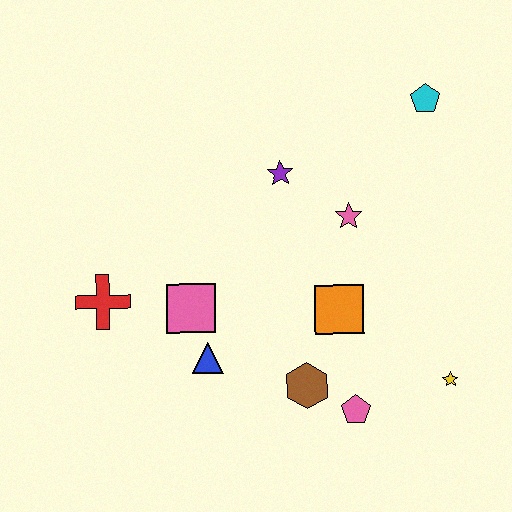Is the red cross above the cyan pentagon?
No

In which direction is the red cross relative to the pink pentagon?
The red cross is to the left of the pink pentagon.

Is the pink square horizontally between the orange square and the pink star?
No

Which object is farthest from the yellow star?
The red cross is farthest from the yellow star.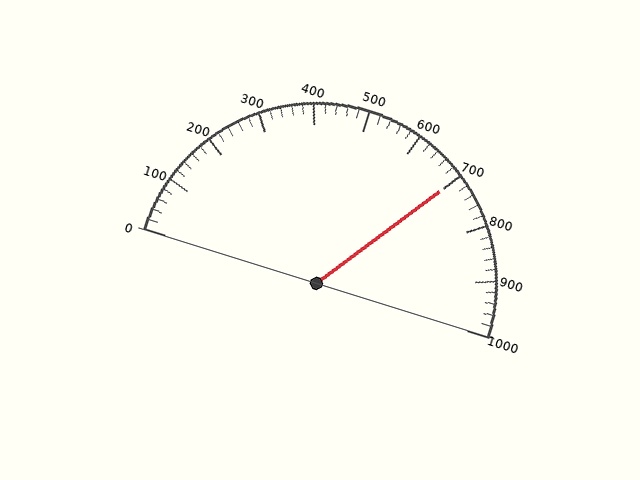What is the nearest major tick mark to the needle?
The nearest major tick mark is 700.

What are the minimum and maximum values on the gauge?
The gauge ranges from 0 to 1000.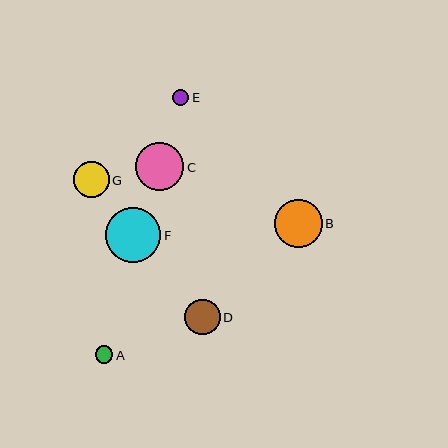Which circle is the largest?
Circle F is the largest with a size of approximately 56 pixels.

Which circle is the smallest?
Circle E is the smallest with a size of approximately 17 pixels.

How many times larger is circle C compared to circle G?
Circle C is approximately 1.3 times the size of circle G.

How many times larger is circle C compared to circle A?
Circle C is approximately 2.7 times the size of circle A.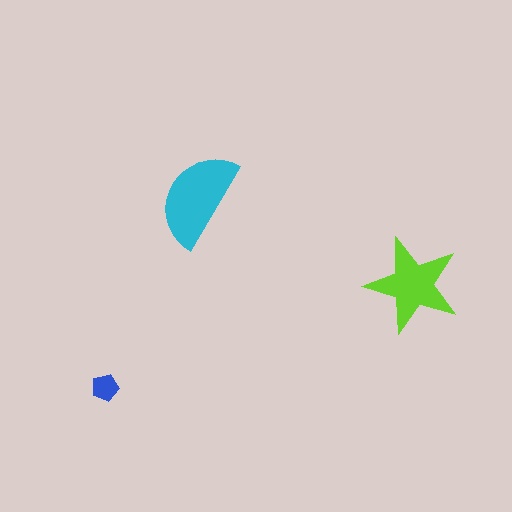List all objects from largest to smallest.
The cyan semicircle, the lime star, the blue pentagon.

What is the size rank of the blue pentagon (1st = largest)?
3rd.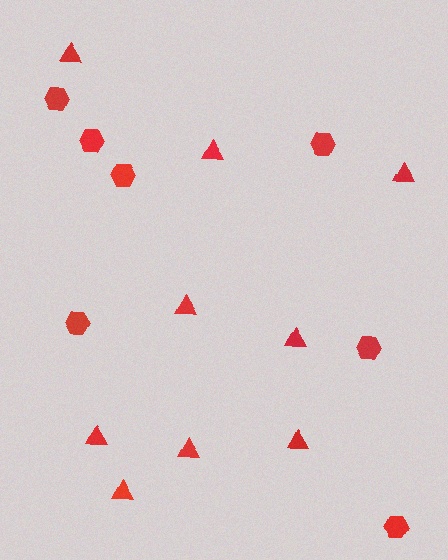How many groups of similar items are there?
There are 2 groups: one group of triangles (9) and one group of hexagons (7).